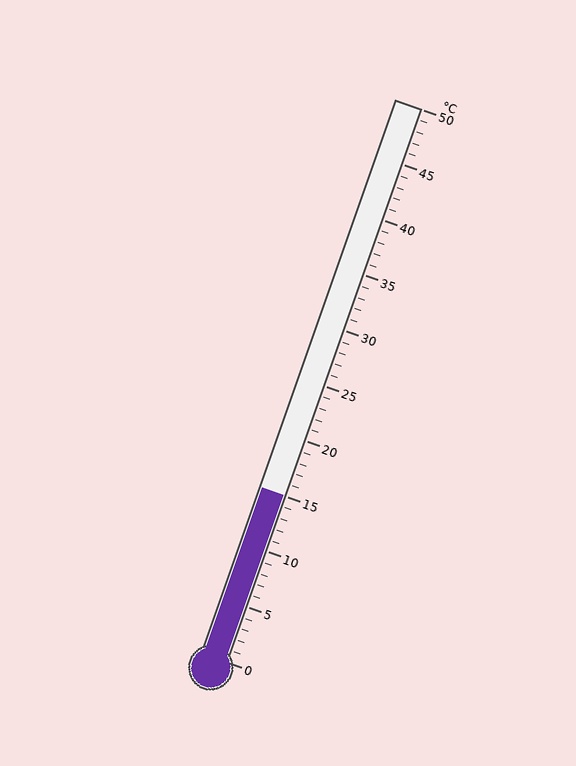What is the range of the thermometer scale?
The thermometer scale ranges from 0°C to 50°C.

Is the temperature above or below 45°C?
The temperature is below 45°C.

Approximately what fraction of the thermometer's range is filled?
The thermometer is filled to approximately 30% of its range.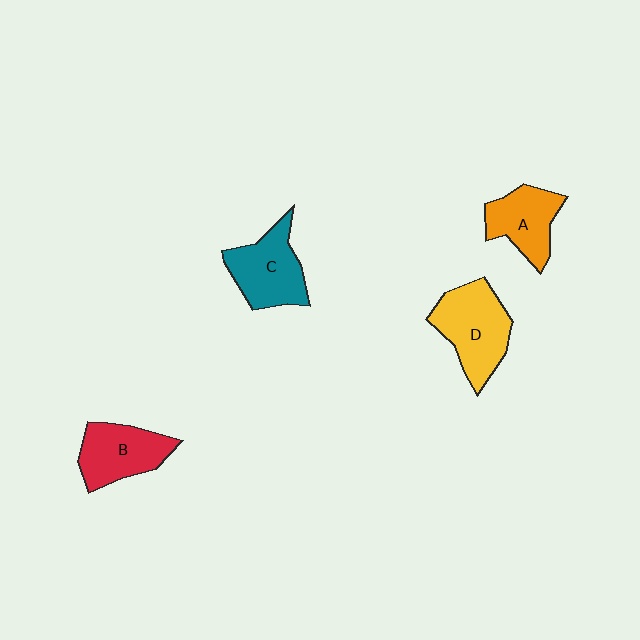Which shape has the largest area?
Shape D (yellow).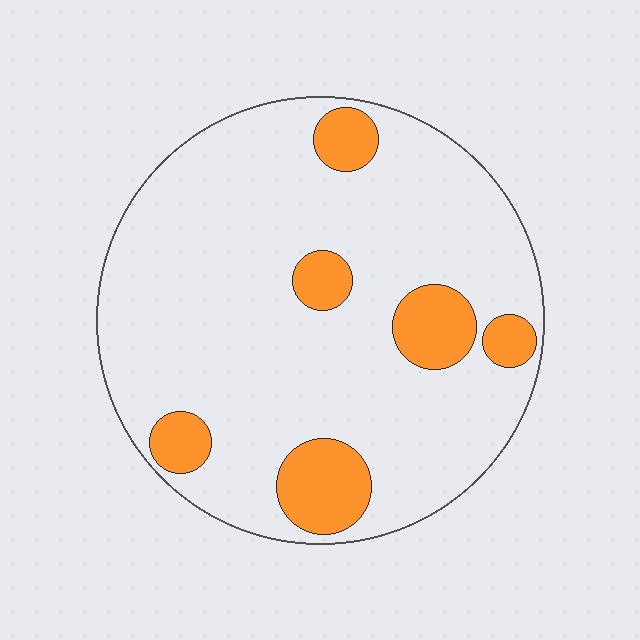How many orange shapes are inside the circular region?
6.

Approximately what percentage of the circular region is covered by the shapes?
Approximately 15%.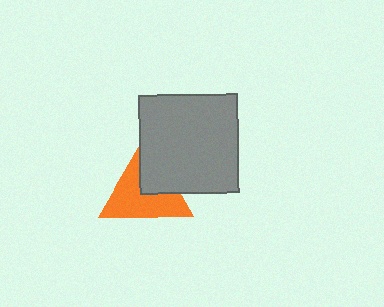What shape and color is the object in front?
The object in front is a gray square.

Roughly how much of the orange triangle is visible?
Most of it is visible (roughly 67%).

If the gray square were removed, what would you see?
You would see the complete orange triangle.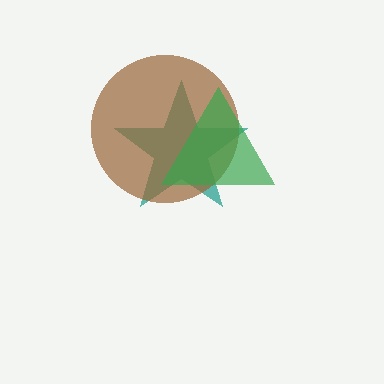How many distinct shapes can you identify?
There are 3 distinct shapes: a teal star, a brown circle, a green triangle.